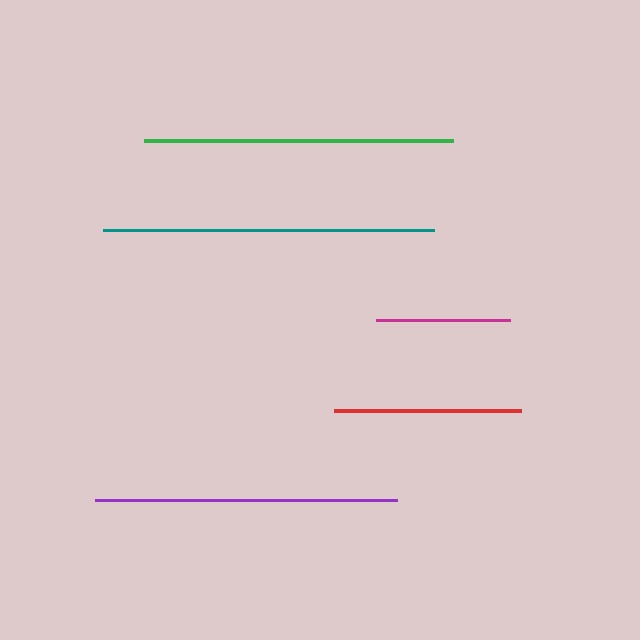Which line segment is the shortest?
The magenta line is the shortest at approximately 134 pixels.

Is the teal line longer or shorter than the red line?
The teal line is longer than the red line.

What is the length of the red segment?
The red segment is approximately 187 pixels long.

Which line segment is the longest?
The teal line is the longest at approximately 332 pixels.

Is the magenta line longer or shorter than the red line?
The red line is longer than the magenta line.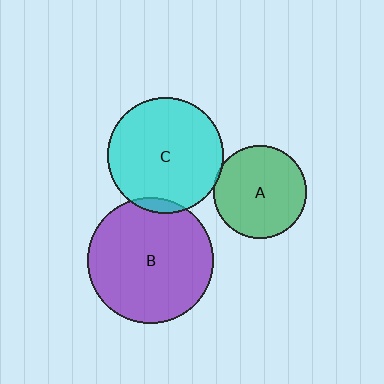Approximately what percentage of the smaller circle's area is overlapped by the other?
Approximately 5%.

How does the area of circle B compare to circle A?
Approximately 1.8 times.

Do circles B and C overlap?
Yes.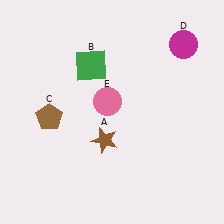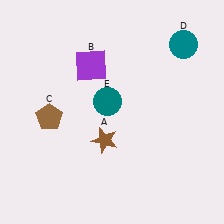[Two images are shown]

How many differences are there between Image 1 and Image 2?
There are 3 differences between the two images.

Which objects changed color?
B changed from green to purple. D changed from magenta to teal. E changed from pink to teal.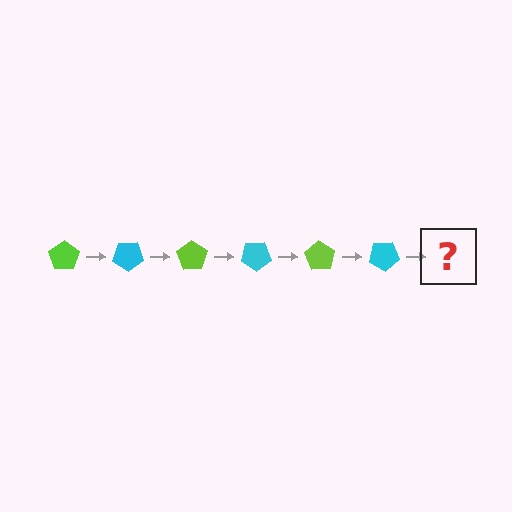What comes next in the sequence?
The next element should be a lime pentagon, rotated 210 degrees from the start.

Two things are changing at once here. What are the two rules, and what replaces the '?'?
The two rules are that it rotates 35 degrees each step and the color cycles through lime and cyan. The '?' should be a lime pentagon, rotated 210 degrees from the start.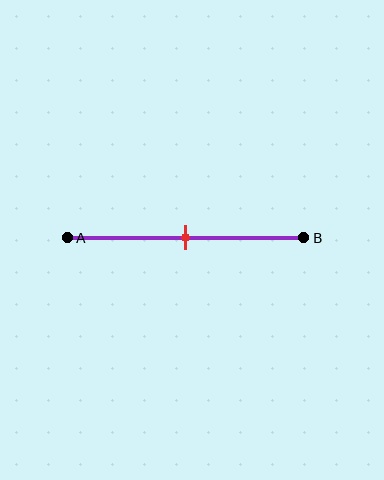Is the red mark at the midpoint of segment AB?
Yes, the mark is approximately at the midpoint.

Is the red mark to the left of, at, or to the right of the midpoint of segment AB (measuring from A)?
The red mark is approximately at the midpoint of segment AB.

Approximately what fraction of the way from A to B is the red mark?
The red mark is approximately 50% of the way from A to B.